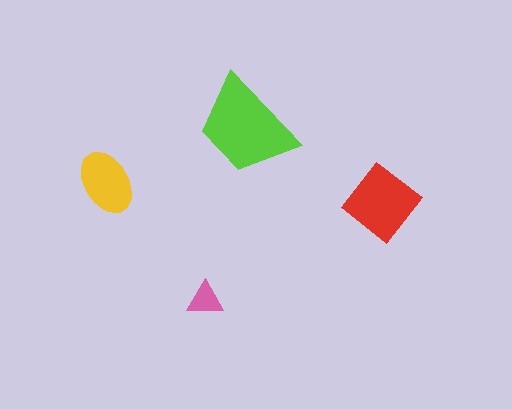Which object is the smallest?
The pink triangle.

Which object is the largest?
The lime trapezoid.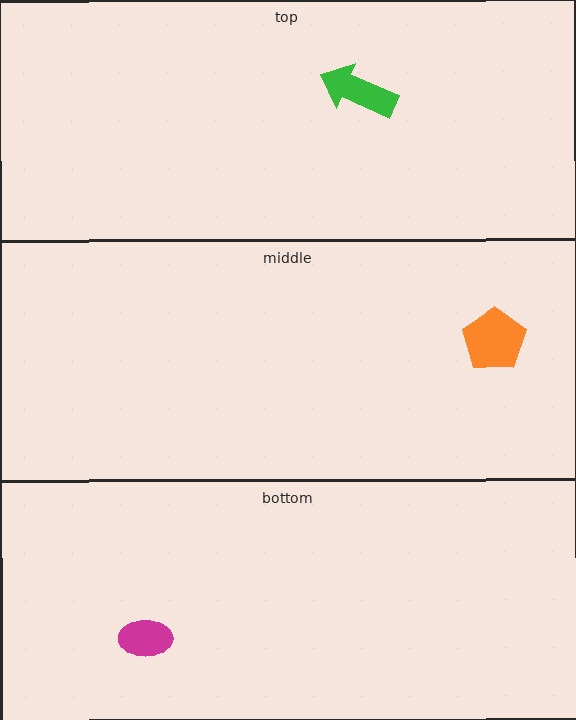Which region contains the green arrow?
The top region.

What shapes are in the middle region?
The orange pentagon.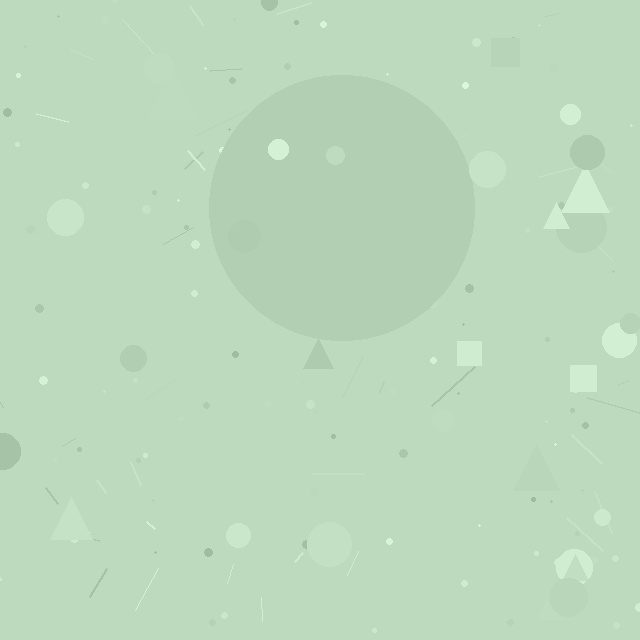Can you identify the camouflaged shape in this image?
The camouflaged shape is a circle.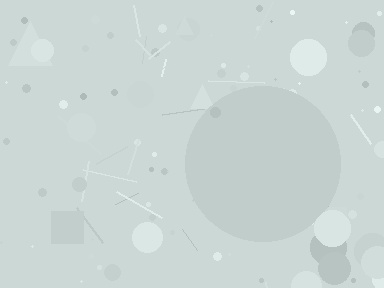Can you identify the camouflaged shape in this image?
The camouflaged shape is a circle.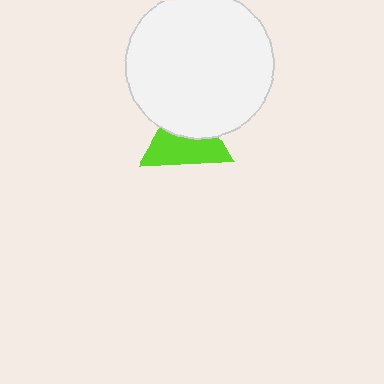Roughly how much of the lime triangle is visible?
About half of it is visible (roughly 56%).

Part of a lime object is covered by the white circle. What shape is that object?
It is a triangle.